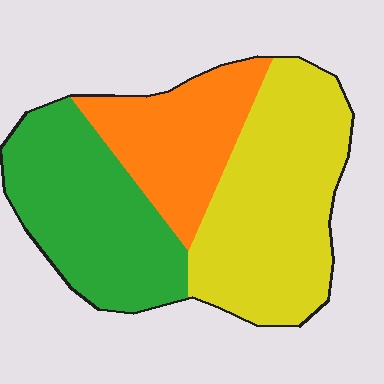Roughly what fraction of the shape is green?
Green covers about 35% of the shape.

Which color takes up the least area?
Orange, at roughly 25%.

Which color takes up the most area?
Yellow, at roughly 40%.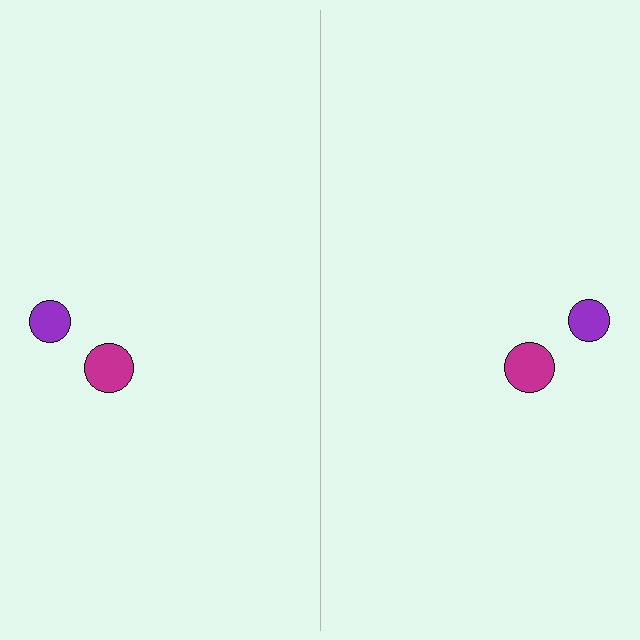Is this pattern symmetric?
Yes, this pattern has bilateral (reflection) symmetry.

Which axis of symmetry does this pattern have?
The pattern has a vertical axis of symmetry running through the center of the image.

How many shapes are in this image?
There are 4 shapes in this image.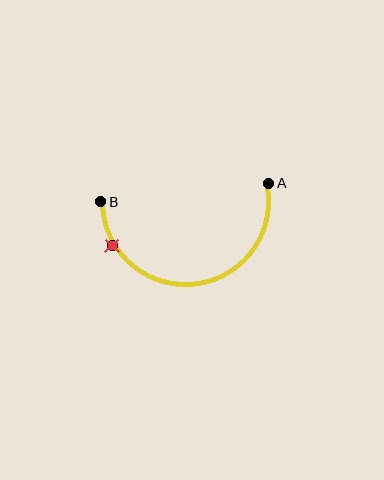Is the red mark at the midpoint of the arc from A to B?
No. The red mark lies on the arc but is closer to endpoint B. The arc midpoint would be at the point on the curve equidistant along the arc from both A and B.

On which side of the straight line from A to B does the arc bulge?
The arc bulges below the straight line connecting A and B.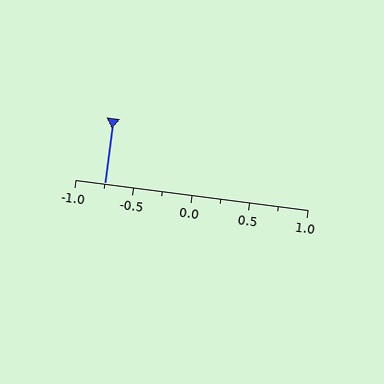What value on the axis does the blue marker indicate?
The marker indicates approximately -0.75.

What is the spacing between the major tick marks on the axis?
The major ticks are spaced 0.5 apart.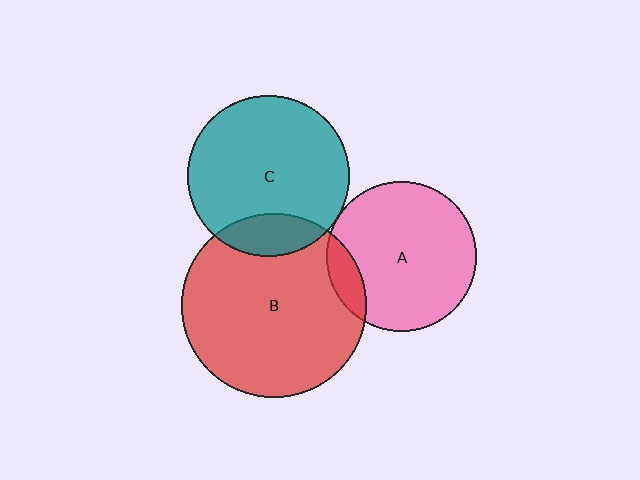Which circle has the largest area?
Circle B (red).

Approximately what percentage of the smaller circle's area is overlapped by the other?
Approximately 15%.